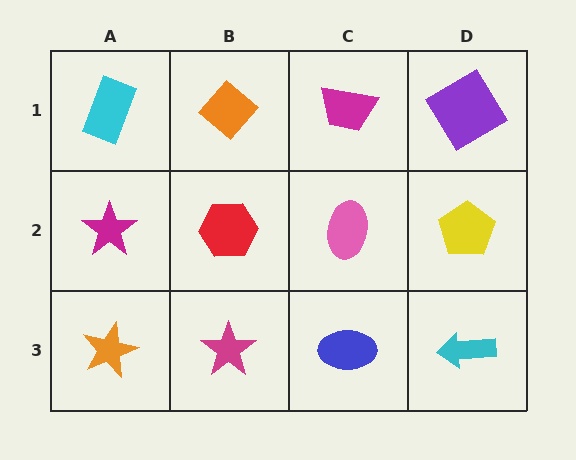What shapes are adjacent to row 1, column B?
A red hexagon (row 2, column B), a cyan rectangle (row 1, column A), a magenta trapezoid (row 1, column C).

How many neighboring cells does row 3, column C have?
3.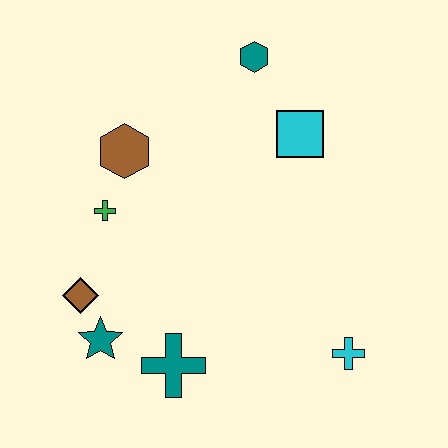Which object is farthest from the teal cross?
The teal hexagon is farthest from the teal cross.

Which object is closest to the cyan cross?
The teal cross is closest to the cyan cross.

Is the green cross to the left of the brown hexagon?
Yes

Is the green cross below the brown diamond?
No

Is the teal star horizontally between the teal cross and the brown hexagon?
No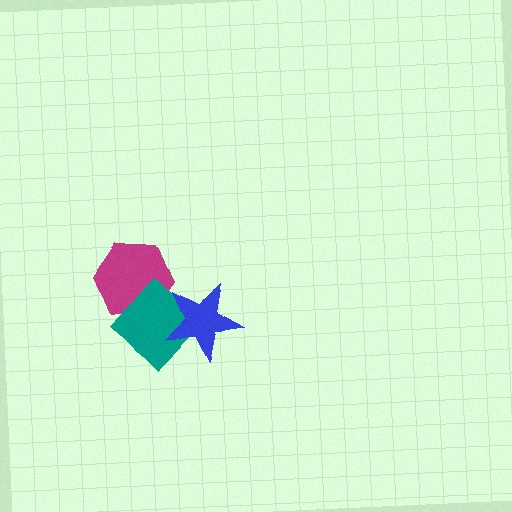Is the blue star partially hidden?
No, no other shape covers it.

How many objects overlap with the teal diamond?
2 objects overlap with the teal diamond.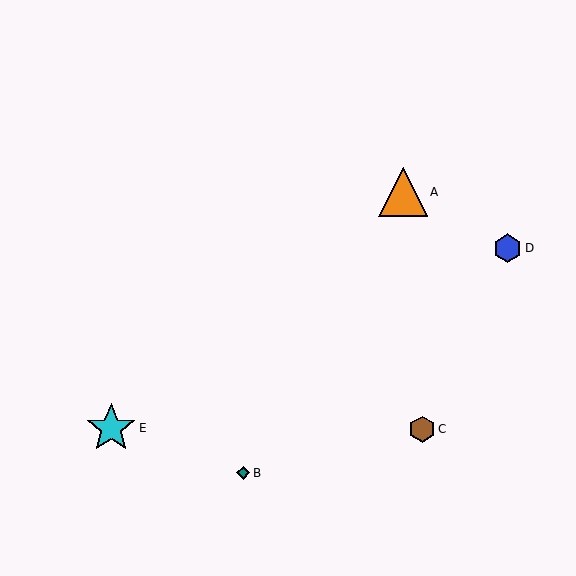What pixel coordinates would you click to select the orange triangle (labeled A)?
Click at (403, 192) to select the orange triangle A.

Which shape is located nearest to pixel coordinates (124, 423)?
The cyan star (labeled E) at (111, 428) is nearest to that location.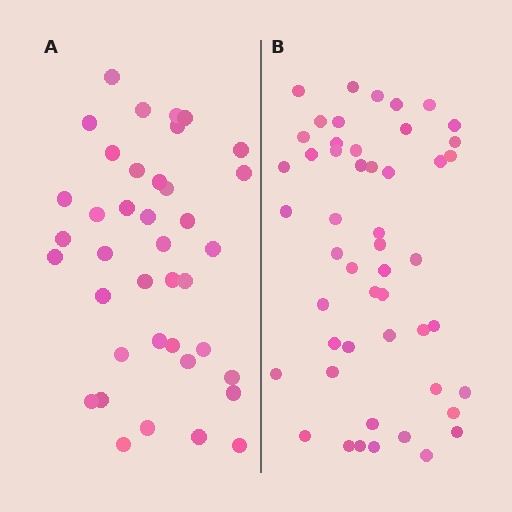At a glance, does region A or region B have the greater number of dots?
Region B (the right region) has more dots.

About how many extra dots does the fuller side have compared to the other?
Region B has roughly 12 or so more dots than region A.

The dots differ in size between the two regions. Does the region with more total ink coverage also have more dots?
No. Region A has more total ink coverage because its dots are larger, but region B actually contains more individual dots. Total area can be misleading — the number of items is what matters here.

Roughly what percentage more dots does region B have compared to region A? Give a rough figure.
About 30% more.